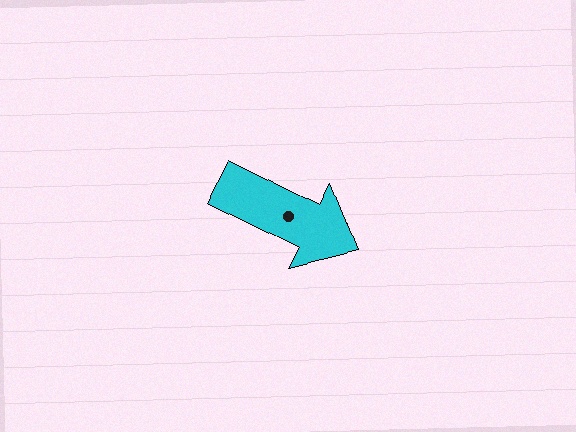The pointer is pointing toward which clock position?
Roughly 4 o'clock.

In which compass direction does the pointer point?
Southeast.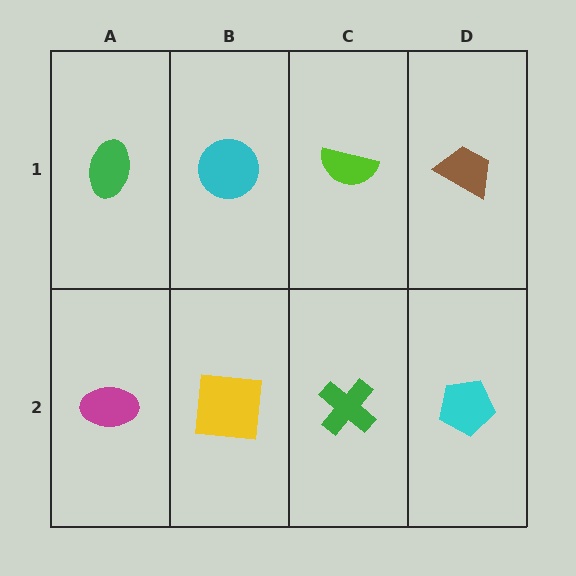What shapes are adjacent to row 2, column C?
A lime semicircle (row 1, column C), a yellow square (row 2, column B), a cyan pentagon (row 2, column D).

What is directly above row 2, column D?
A brown trapezoid.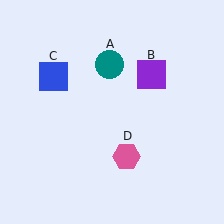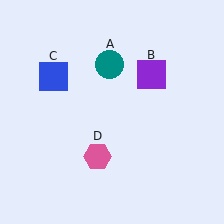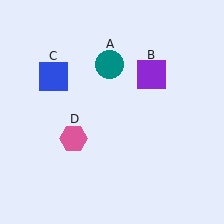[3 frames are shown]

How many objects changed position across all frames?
1 object changed position: pink hexagon (object D).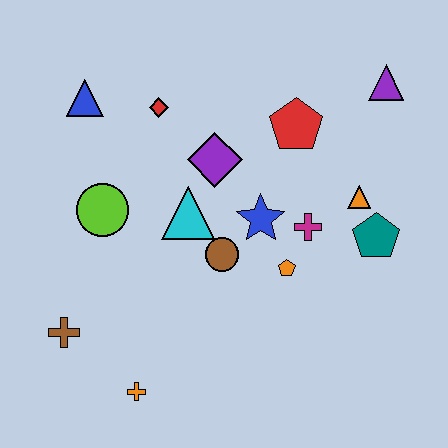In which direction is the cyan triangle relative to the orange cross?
The cyan triangle is above the orange cross.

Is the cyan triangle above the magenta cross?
Yes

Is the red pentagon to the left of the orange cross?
No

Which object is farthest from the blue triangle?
The teal pentagon is farthest from the blue triangle.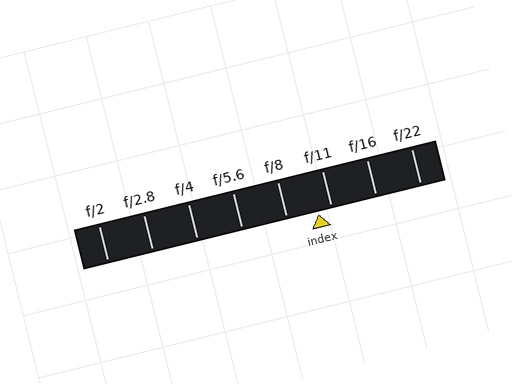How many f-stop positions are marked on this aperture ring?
There are 8 f-stop positions marked.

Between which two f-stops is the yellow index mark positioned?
The index mark is between f/8 and f/11.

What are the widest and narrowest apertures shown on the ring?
The widest aperture shown is f/2 and the narrowest is f/22.